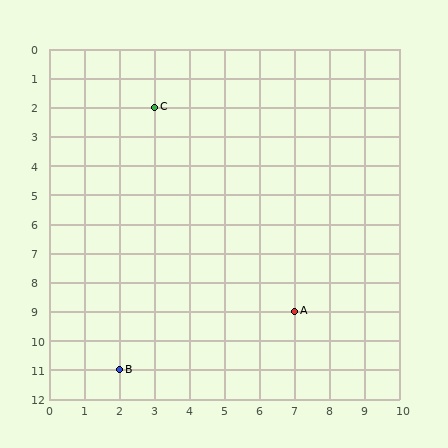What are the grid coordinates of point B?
Point B is at grid coordinates (2, 11).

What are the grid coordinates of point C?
Point C is at grid coordinates (3, 2).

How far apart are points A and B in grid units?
Points A and B are 5 columns and 2 rows apart (about 5.4 grid units diagonally).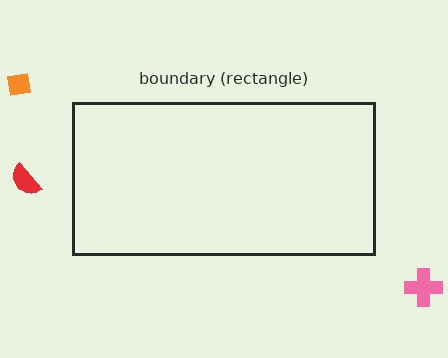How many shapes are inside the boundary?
0 inside, 3 outside.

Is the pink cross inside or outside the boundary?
Outside.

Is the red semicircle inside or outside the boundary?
Outside.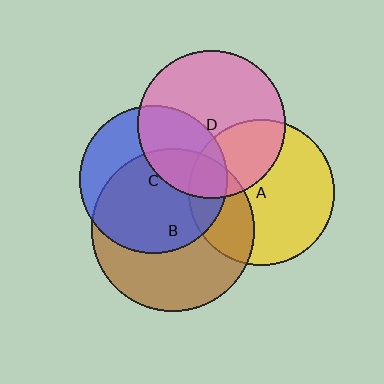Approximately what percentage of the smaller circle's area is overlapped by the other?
Approximately 30%.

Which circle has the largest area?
Circle B (brown).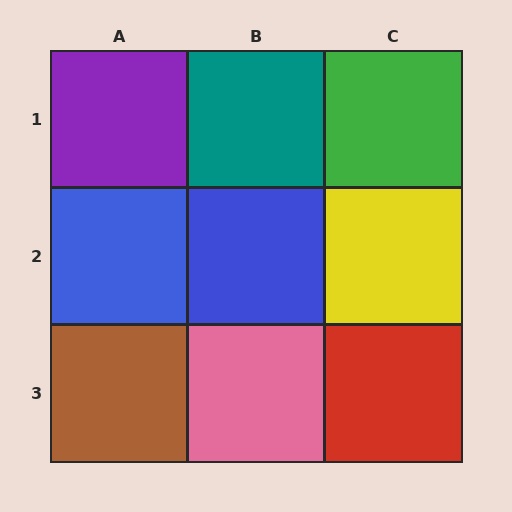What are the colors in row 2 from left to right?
Blue, blue, yellow.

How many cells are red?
1 cell is red.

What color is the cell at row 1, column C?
Green.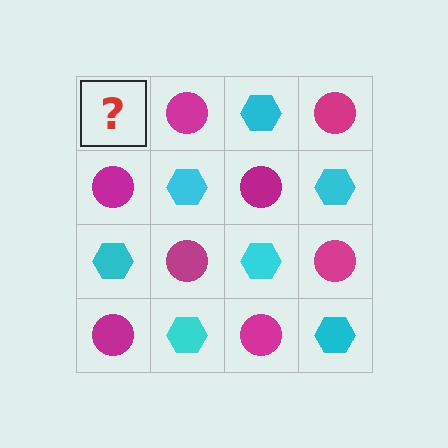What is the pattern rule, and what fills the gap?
The rule is that it alternates cyan hexagon and magenta circle in a checkerboard pattern. The gap should be filled with a cyan hexagon.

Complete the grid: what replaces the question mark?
The question mark should be replaced with a cyan hexagon.